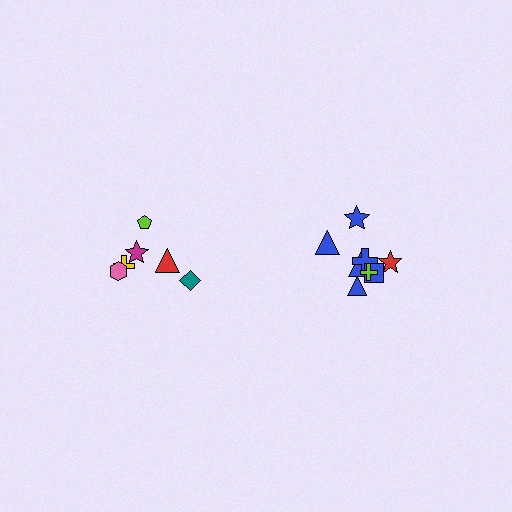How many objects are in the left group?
There are 6 objects.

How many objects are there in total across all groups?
There are 14 objects.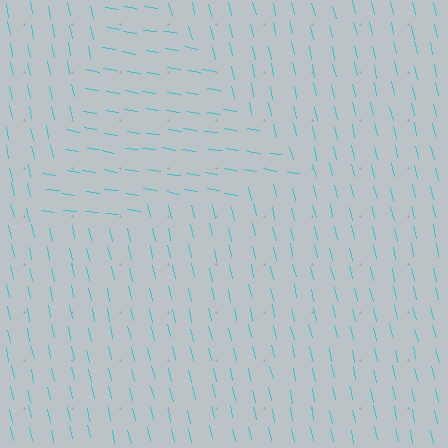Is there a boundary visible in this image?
Yes, there is a texture boundary formed by a change in line orientation.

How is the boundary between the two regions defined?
The boundary is defined purely by a change in line orientation (approximately 69 degrees difference). All lines are the same color and thickness.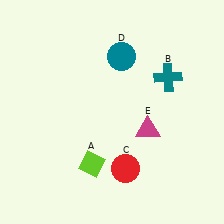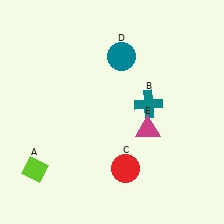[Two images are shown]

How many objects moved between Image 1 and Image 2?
2 objects moved between the two images.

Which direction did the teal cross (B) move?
The teal cross (B) moved down.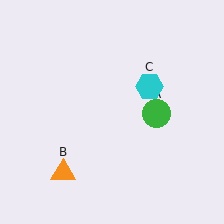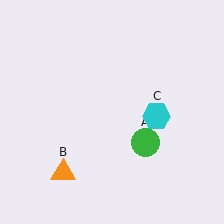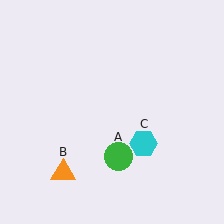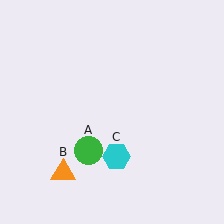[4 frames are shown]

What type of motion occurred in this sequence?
The green circle (object A), cyan hexagon (object C) rotated clockwise around the center of the scene.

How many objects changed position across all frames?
2 objects changed position: green circle (object A), cyan hexagon (object C).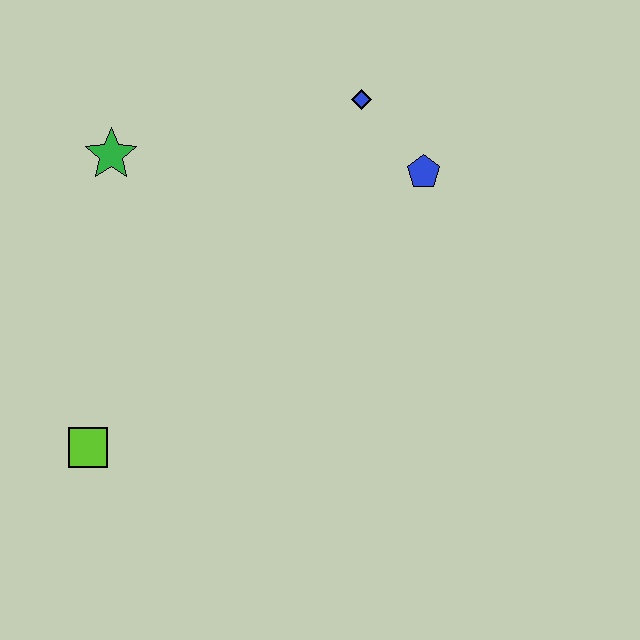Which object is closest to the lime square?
The green star is closest to the lime square.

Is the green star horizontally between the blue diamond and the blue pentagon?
No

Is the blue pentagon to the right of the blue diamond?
Yes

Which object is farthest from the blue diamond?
The lime square is farthest from the blue diamond.